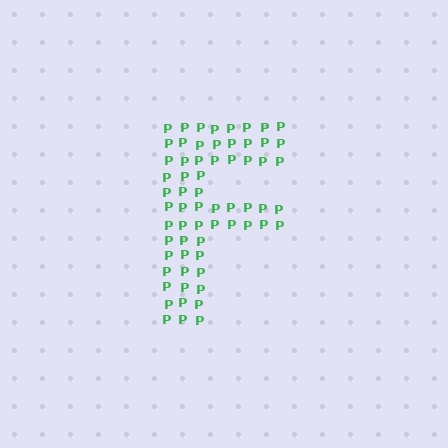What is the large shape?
The large shape is the letter F.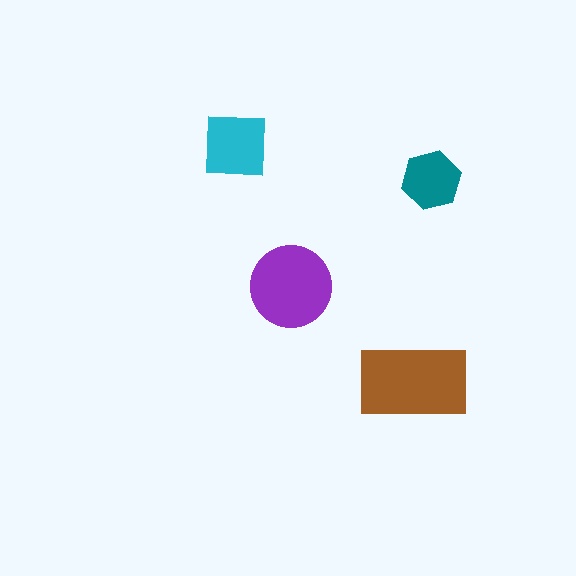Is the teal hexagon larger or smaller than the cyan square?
Smaller.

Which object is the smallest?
The teal hexagon.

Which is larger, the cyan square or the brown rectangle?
The brown rectangle.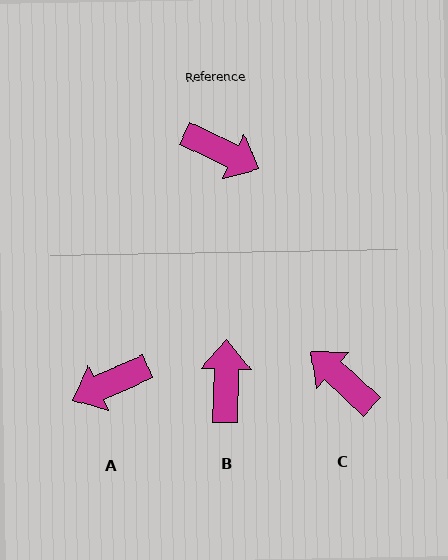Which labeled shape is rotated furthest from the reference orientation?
C, about 164 degrees away.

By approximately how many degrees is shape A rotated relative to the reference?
Approximately 130 degrees clockwise.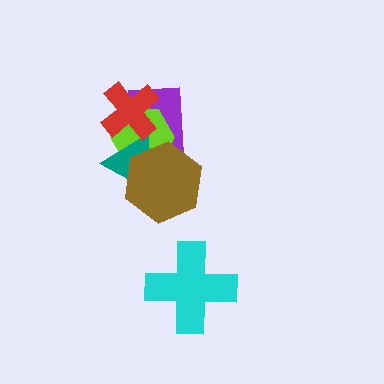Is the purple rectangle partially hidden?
Yes, it is partially covered by another shape.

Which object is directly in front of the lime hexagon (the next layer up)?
The teal triangle is directly in front of the lime hexagon.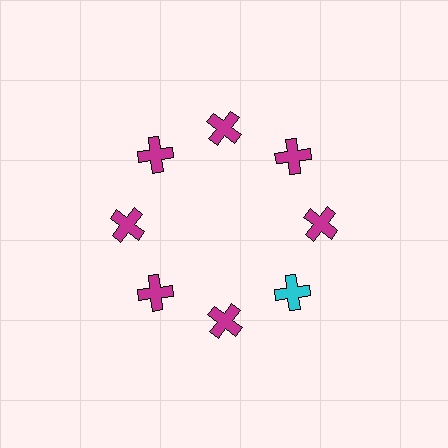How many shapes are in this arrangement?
There are 8 shapes arranged in a ring pattern.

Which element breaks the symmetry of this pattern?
The cyan cross at roughly the 4 o'clock position breaks the symmetry. All other shapes are magenta crosses.